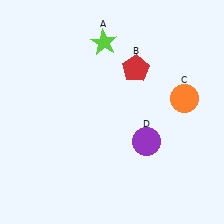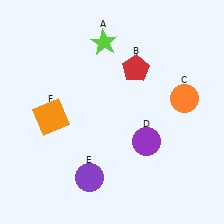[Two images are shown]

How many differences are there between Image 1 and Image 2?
There are 2 differences between the two images.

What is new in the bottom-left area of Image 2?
A purple circle (E) was added in the bottom-left area of Image 2.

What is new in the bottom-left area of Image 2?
An orange square (F) was added in the bottom-left area of Image 2.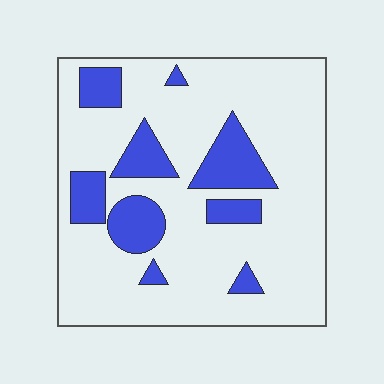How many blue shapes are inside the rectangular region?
9.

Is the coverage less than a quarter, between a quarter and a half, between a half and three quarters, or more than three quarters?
Less than a quarter.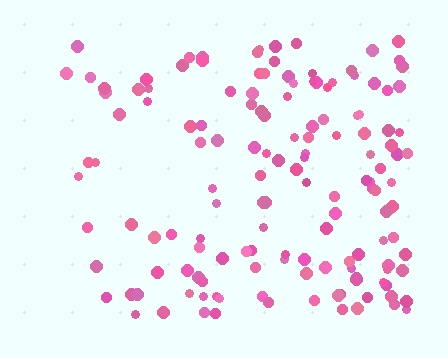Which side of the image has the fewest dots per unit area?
The left.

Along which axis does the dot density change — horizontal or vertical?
Horizontal.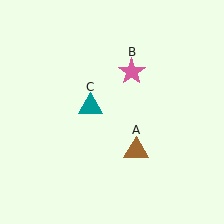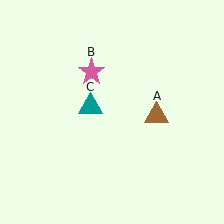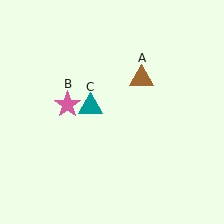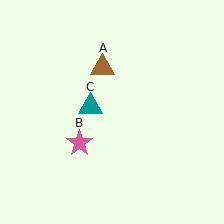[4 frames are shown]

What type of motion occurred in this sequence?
The brown triangle (object A), pink star (object B) rotated counterclockwise around the center of the scene.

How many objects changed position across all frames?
2 objects changed position: brown triangle (object A), pink star (object B).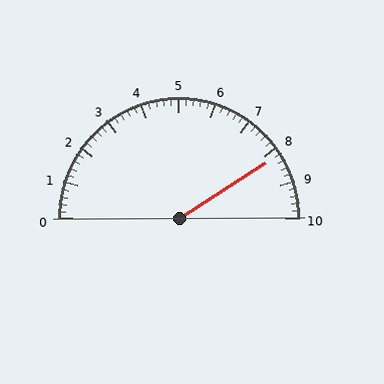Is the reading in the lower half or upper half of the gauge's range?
The reading is in the upper half of the range (0 to 10).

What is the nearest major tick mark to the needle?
The nearest major tick mark is 8.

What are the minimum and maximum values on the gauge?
The gauge ranges from 0 to 10.